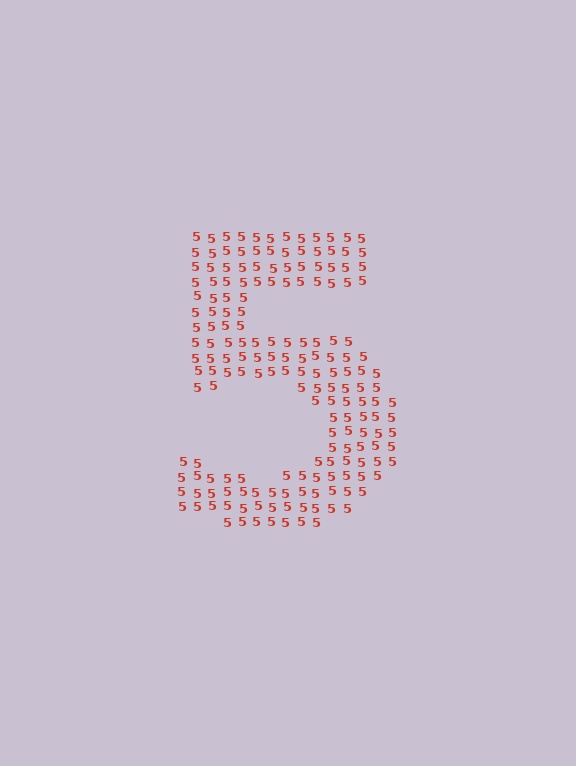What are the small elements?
The small elements are digit 5's.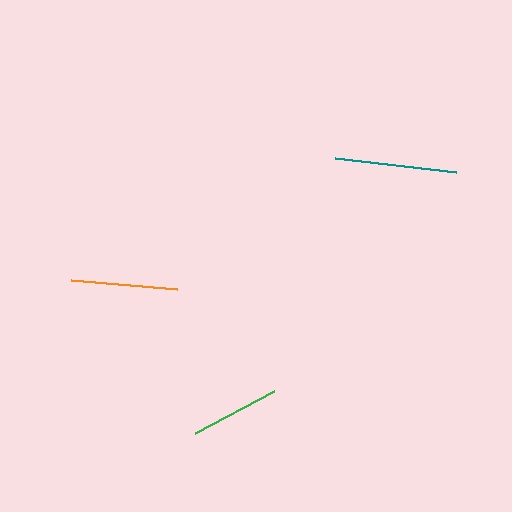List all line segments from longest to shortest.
From longest to shortest: teal, orange, green.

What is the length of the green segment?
The green segment is approximately 89 pixels long.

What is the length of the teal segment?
The teal segment is approximately 122 pixels long.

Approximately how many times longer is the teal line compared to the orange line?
The teal line is approximately 1.2 times the length of the orange line.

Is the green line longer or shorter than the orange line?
The orange line is longer than the green line.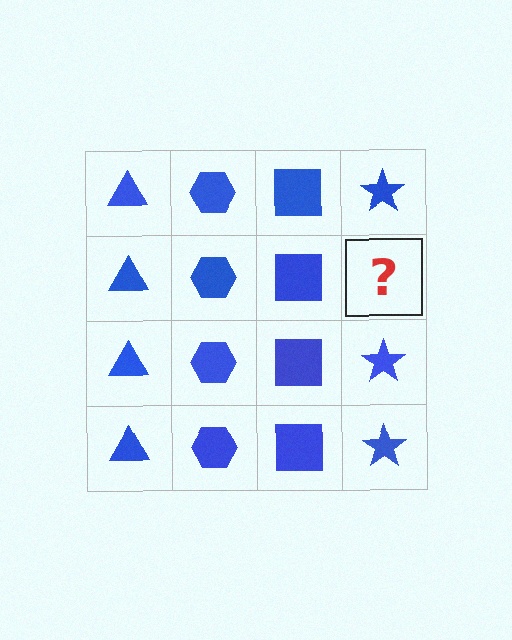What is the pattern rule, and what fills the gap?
The rule is that each column has a consistent shape. The gap should be filled with a blue star.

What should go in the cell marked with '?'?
The missing cell should contain a blue star.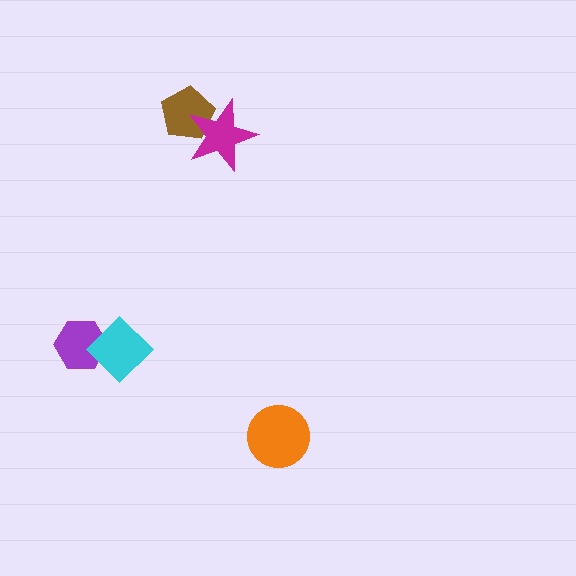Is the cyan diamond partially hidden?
No, no other shape covers it.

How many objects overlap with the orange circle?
0 objects overlap with the orange circle.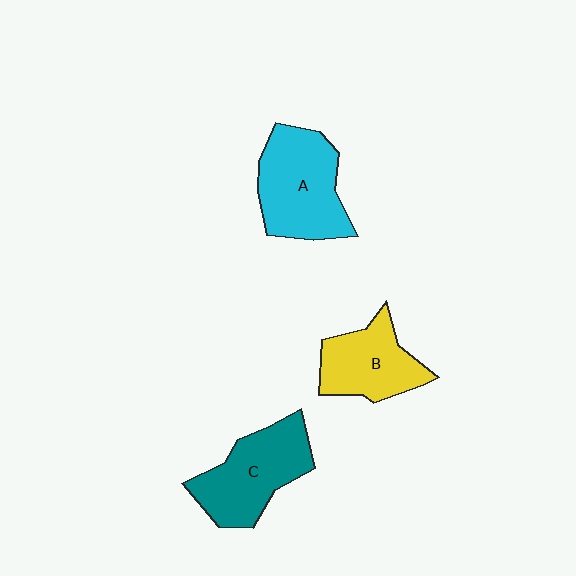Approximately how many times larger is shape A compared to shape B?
Approximately 1.3 times.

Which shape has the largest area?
Shape A (cyan).